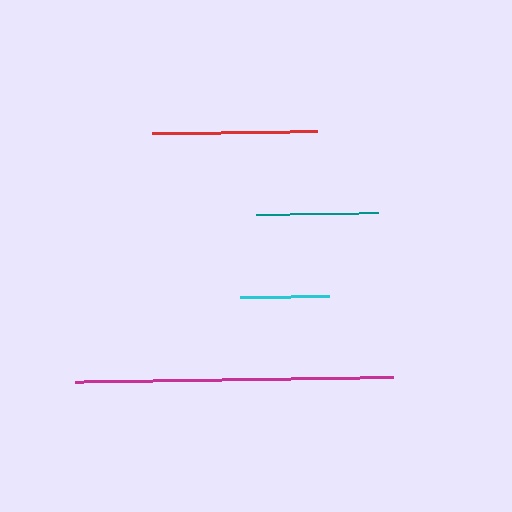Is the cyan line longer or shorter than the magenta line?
The magenta line is longer than the cyan line.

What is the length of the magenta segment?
The magenta segment is approximately 318 pixels long.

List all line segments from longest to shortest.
From longest to shortest: magenta, red, teal, cyan.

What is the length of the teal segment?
The teal segment is approximately 122 pixels long.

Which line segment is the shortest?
The cyan line is the shortest at approximately 89 pixels.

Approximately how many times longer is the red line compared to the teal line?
The red line is approximately 1.3 times the length of the teal line.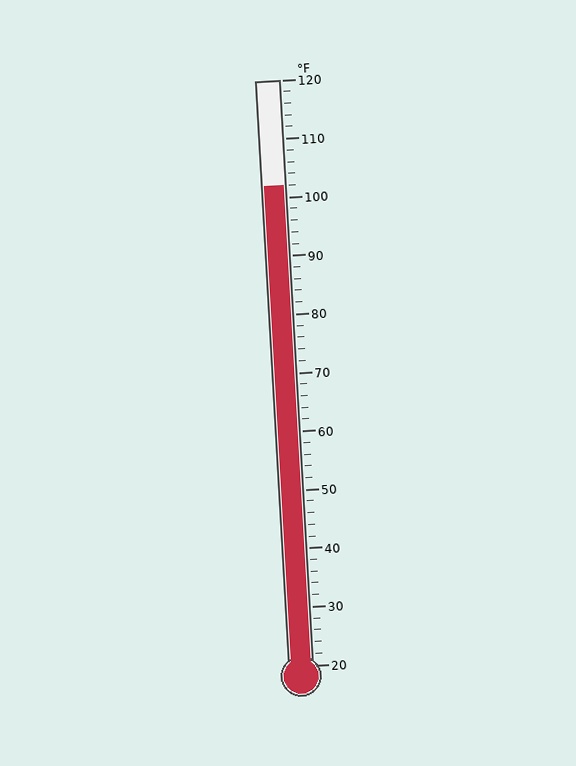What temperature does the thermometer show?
The thermometer shows approximately 102°F.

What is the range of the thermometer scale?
The thermometer scale ranges from 20°F to 120°F.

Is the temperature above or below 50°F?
The temperature is above 50°F.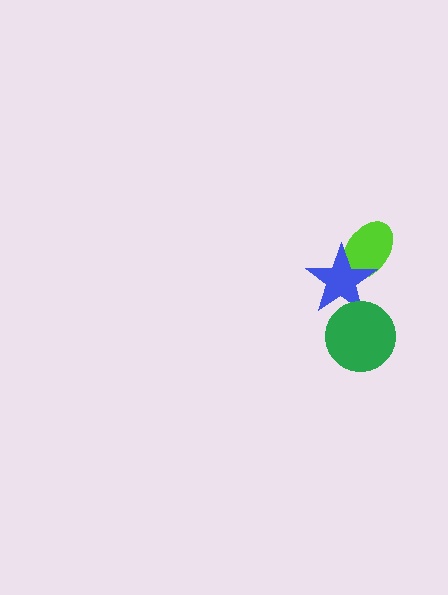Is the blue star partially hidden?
Yes, it is partially covered by another shape.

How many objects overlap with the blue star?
2 objects overlap with the blue star.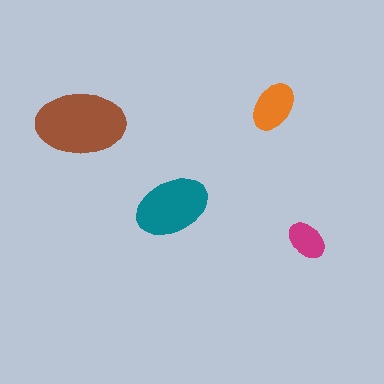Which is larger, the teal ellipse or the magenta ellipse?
The teal one.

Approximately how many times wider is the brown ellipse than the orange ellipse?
About 2 times wider.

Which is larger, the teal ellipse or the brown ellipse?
The brown one.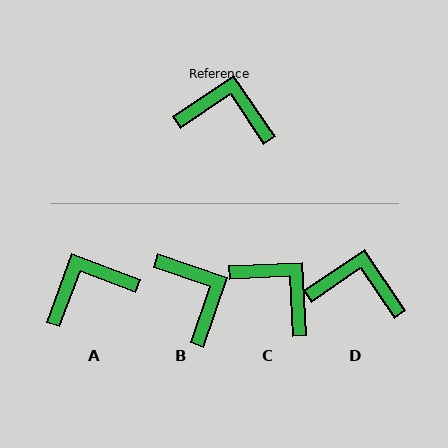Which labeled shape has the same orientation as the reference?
D.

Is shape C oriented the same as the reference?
No, it is off by about 32 degrees.